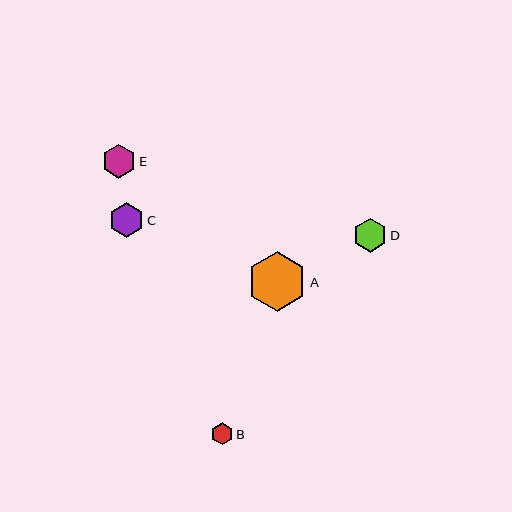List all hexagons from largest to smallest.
From largest to smallest: A, C, D, E, B.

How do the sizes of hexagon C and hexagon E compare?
Hexagon C and hexagon E are approximately the same size.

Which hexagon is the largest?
Hexagon A is the largest with a size of approximately 60 pixels.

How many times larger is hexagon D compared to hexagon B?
Hexagon D is approximately 1.6 times the size of hexagon B.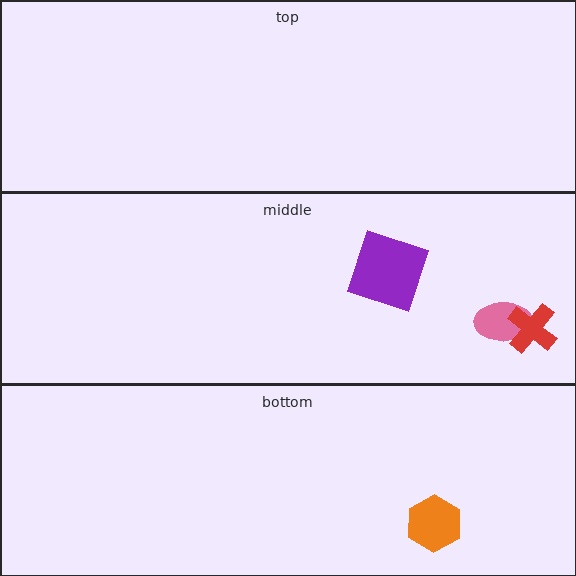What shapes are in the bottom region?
The orange hexagon.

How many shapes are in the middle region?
3.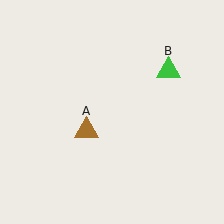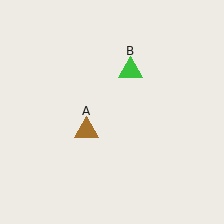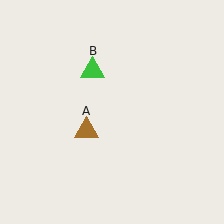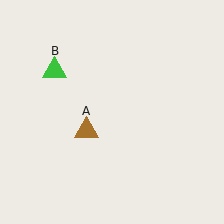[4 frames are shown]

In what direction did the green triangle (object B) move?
The green triangle (object B) moved left.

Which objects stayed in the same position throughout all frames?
Brown triangle (object A) remained stationary.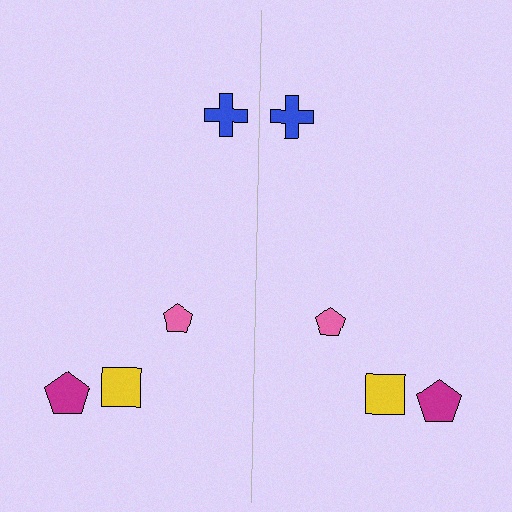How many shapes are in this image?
There are 8 shapes in this image.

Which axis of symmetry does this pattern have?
The pattern has a vertical axis of symmetry running through the center of the image.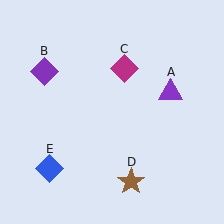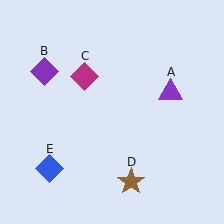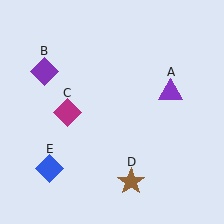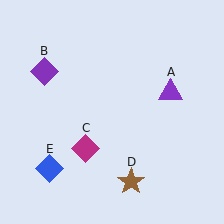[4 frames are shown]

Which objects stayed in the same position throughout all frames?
Purple triangle (object A) and purple diamond (object B) and brown star (object D) and blue diamond (object E) remained stationary.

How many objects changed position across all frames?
1 object changed position: magenta diamond (object C).